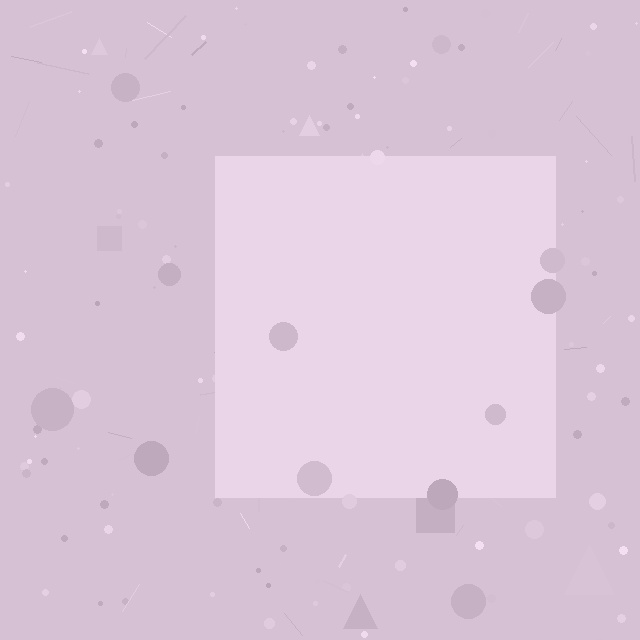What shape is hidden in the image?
A square is hidden in the image.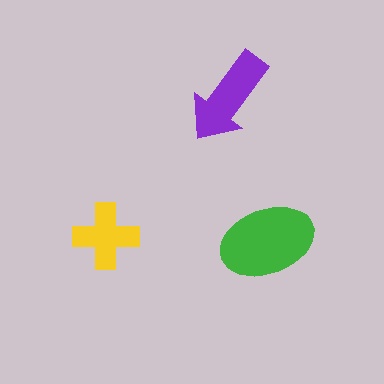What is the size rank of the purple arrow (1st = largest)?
2nd.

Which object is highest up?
The purple arrow is topmost.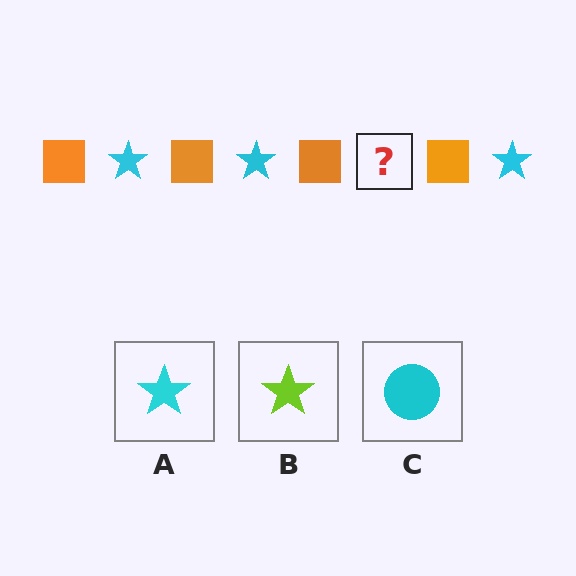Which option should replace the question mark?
Option A.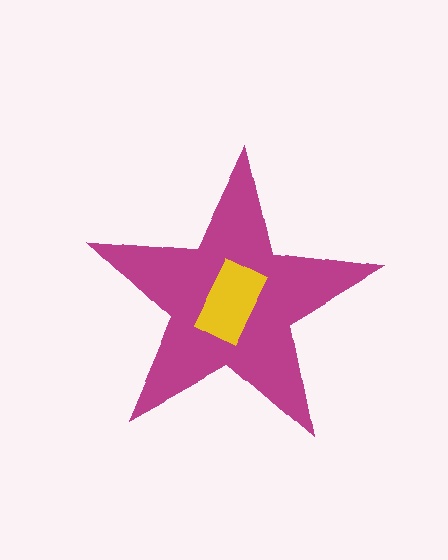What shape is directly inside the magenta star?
The yellow rectangle.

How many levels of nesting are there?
2.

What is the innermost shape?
The yellow rectangle.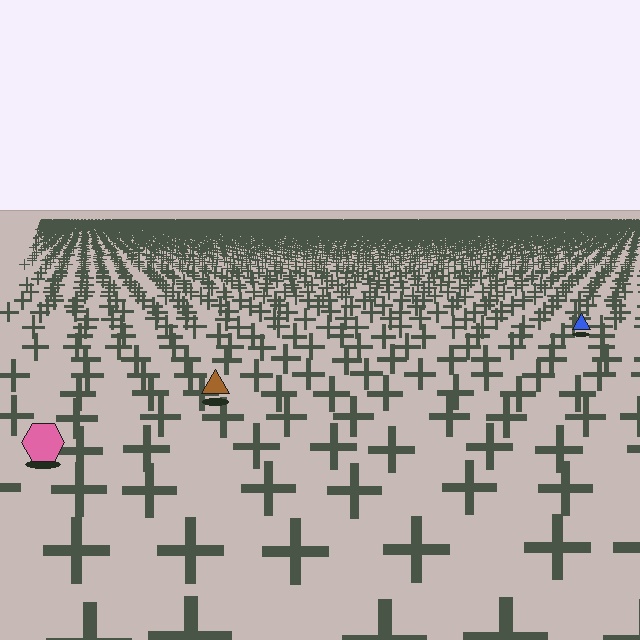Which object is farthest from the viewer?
The blue triangle is farthest from the viewer. It appears smaller and the ground texture around it is denser.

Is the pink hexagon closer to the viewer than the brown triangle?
Yes. The pink hexagon is closer — you can tell from the texture gradient: the ground texture is coarser near it.